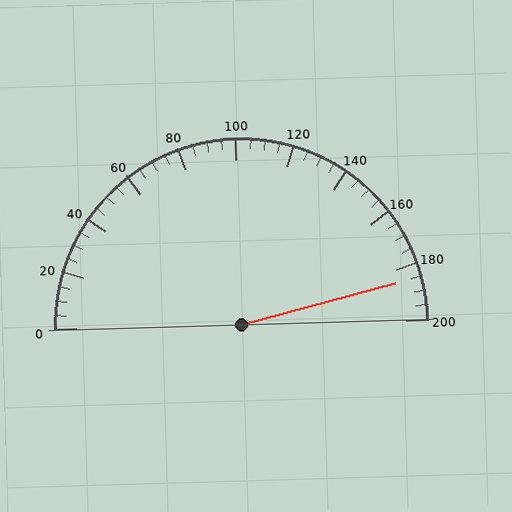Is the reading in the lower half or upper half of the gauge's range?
The reading is in the upper half of the range (0 to 200).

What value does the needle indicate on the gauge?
The needle indicates approximately 185.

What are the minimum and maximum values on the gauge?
The gauge ranges from 0 to 200.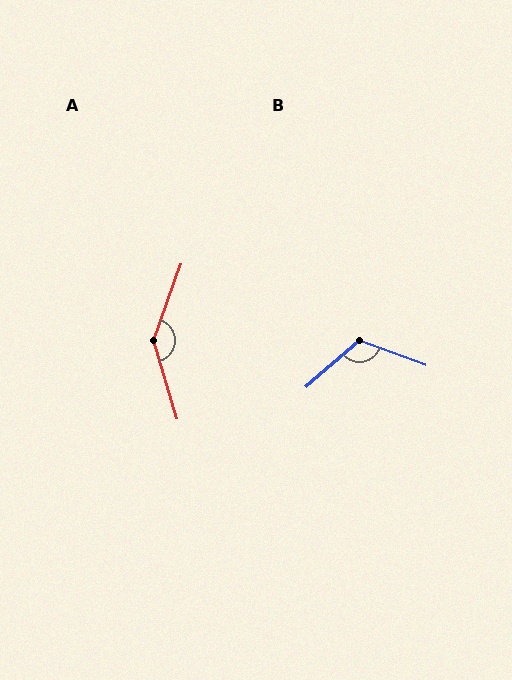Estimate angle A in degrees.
Approximately 144 degrees.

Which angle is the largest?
A, at approximately 144 degrees.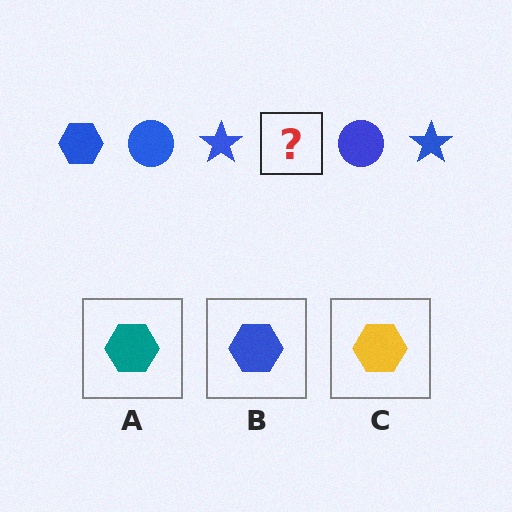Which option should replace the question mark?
Option B.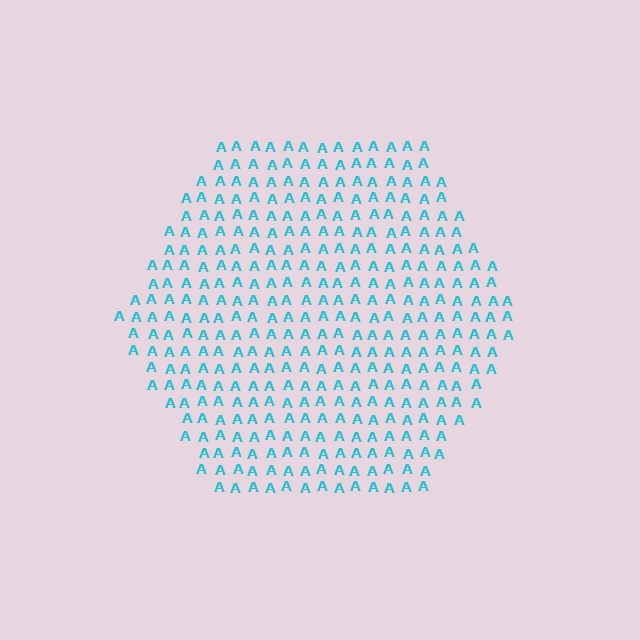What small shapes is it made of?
It is made of small letter A's.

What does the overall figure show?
The overall figure shows a hexagon.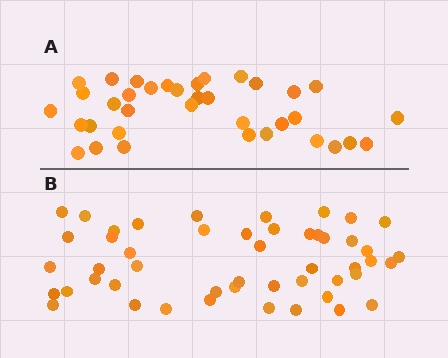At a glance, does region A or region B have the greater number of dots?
Region B (the bottom region) has more dots.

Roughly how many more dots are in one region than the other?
Region B has approximately 15 more dots than region A.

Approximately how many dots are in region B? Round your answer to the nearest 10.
About 50 dots. (The exact count is 49, which rounds to 50.)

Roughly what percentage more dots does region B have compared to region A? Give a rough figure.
About 35% more.